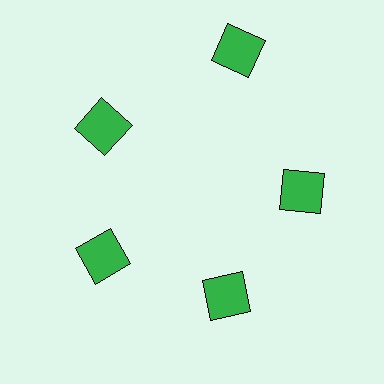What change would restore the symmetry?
The symmetry would be restored by moving it inward, back onto the ring so that all 5 squares sit at equal angles and equal distance from the center.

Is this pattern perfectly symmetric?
No. The 5 green squares are arranged in a ring, but one element near the 1 o'clock position is pushed outward from the center, breaking the 5-fold rotational symmetry.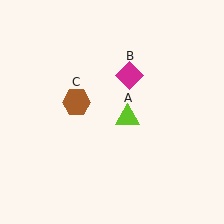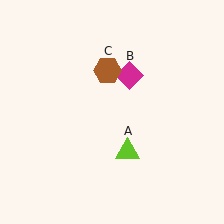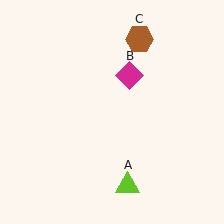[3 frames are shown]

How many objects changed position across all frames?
2 objects changed position: lime triangle (object A), brown hexagon (object C).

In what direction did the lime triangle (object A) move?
The lime triangle (object A) moved down.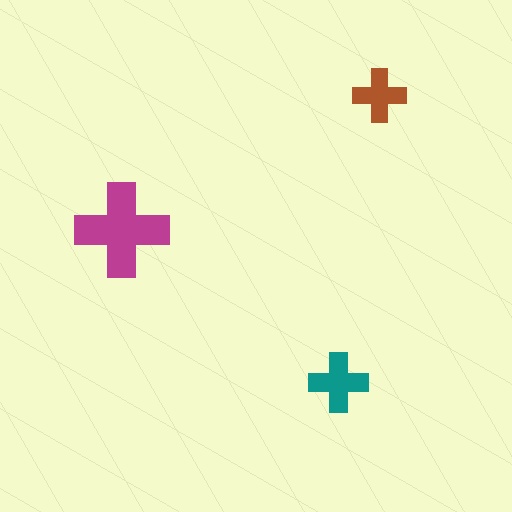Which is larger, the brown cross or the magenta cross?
The magenta one.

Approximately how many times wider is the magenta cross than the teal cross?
About 1.5 times wider.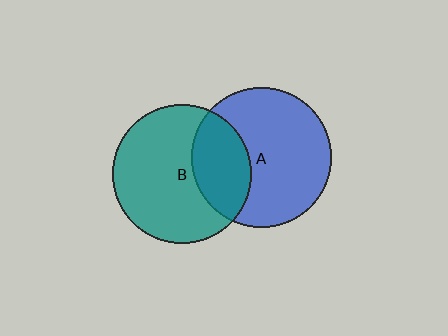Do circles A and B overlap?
Yes.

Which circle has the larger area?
Circle A (blue).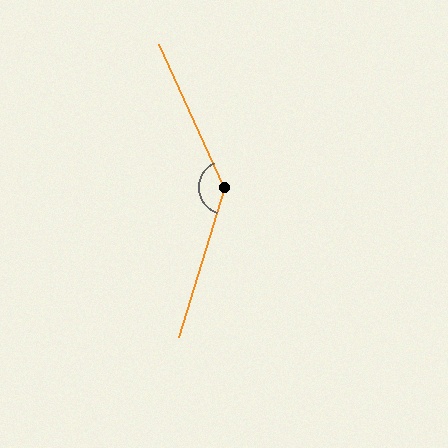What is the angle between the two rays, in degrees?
Approximately 138 degrees.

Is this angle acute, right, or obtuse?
It is obtuse.